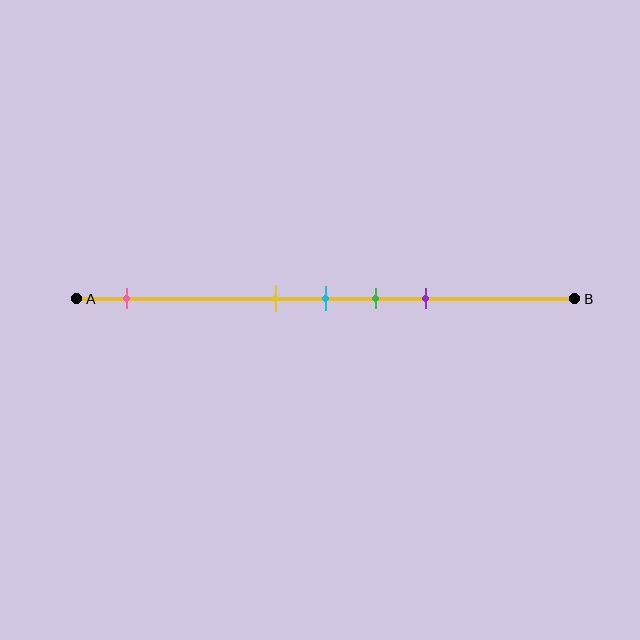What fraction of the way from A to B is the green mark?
The green mark is approximately 60% (0.6) of the way from A to B.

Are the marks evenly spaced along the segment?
No, the marks are not evenly spaced.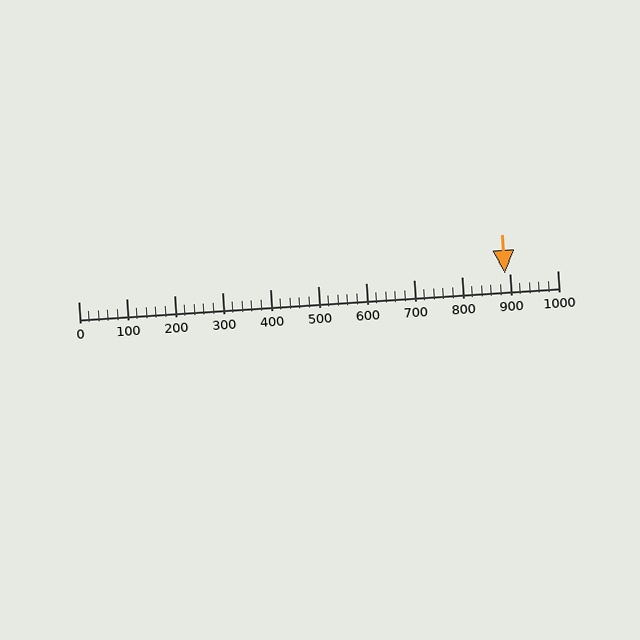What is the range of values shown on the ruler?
The ruler shows values from 0 to 1000.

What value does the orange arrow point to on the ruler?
The orange arrow points to approximately 891.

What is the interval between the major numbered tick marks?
The major tick marks are spaced 100 units apart.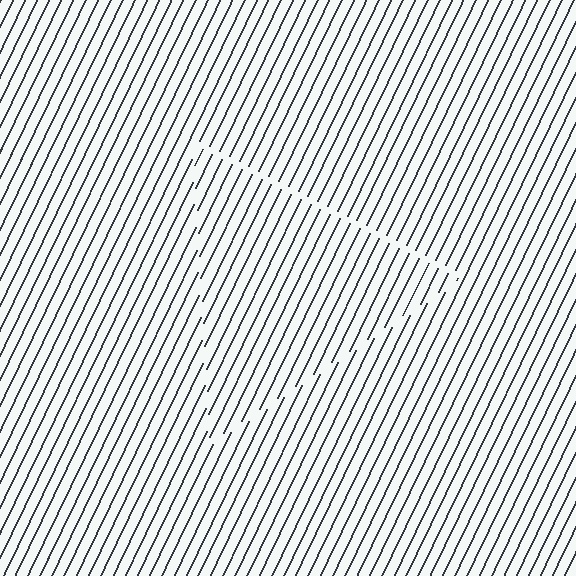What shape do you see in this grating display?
An illusory triangle. The interior of the shape contains the same grating, shifted by half a period — the contour is defined by the phase discontinuity where line-ends from the inner and outer gratings abut.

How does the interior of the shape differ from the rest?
The interior of the shape contains the same grating, shifted by half a period — the contour is defined by the phase discontinuity where line-ends from the inner and outer gratings abut.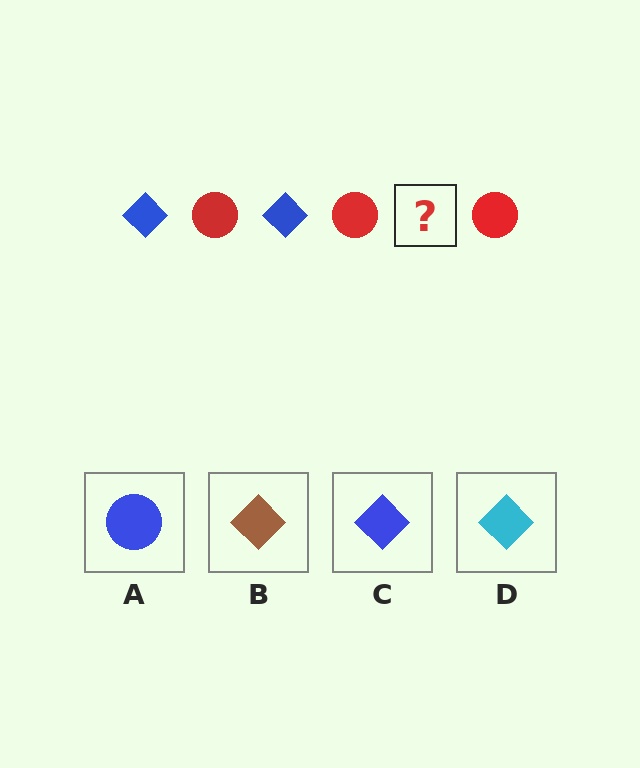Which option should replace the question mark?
Option C.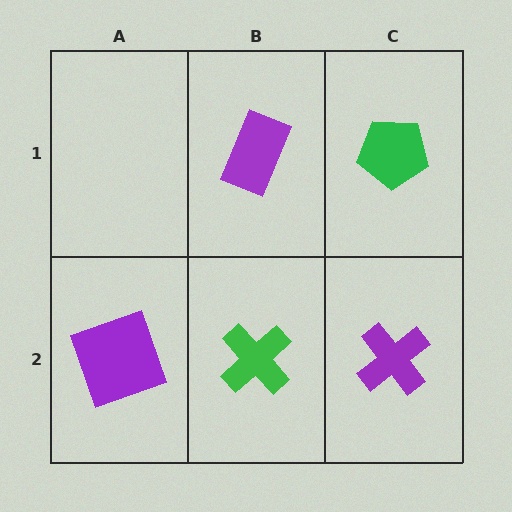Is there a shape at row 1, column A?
No, that cell is empty.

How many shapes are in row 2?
3 shapes.